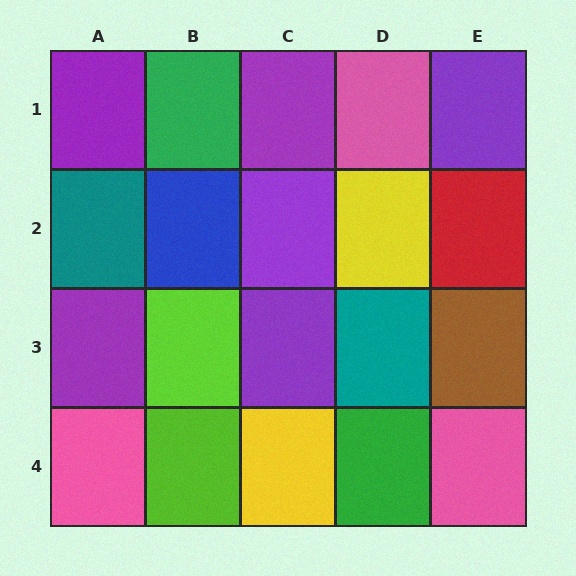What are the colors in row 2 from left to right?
Teal, blue, purple, yellow, red.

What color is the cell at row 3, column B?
Lime.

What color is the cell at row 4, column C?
Yellow.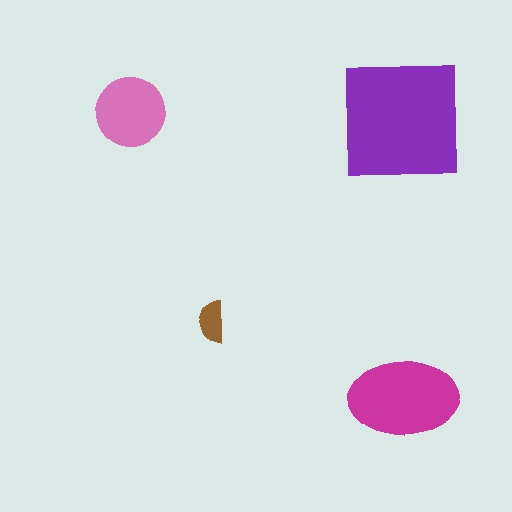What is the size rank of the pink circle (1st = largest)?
3rd.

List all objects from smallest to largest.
The brown semicircle, the pink circle, the magenta ellipse, the purple square.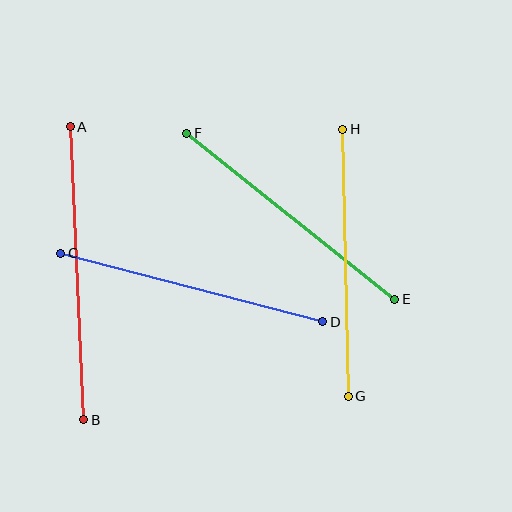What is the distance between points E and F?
The distance is approximately 266 pixels.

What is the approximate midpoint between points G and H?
The midpoint is at approximately (346, 263) pixels.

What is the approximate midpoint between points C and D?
The midpoint is at approximately (192, 287) pixels.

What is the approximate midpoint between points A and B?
The midpoint is at approximately (77, 273) pixels.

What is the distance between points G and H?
The distance is approximately 267 pixels.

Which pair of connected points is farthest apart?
Points A and B are farthest apart.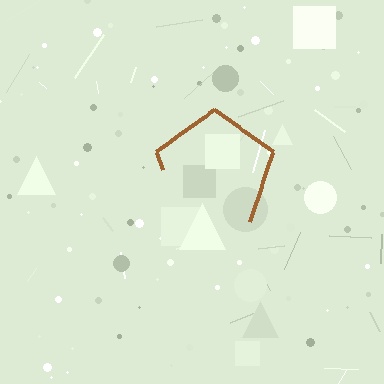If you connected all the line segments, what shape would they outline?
They would outline a pentagon.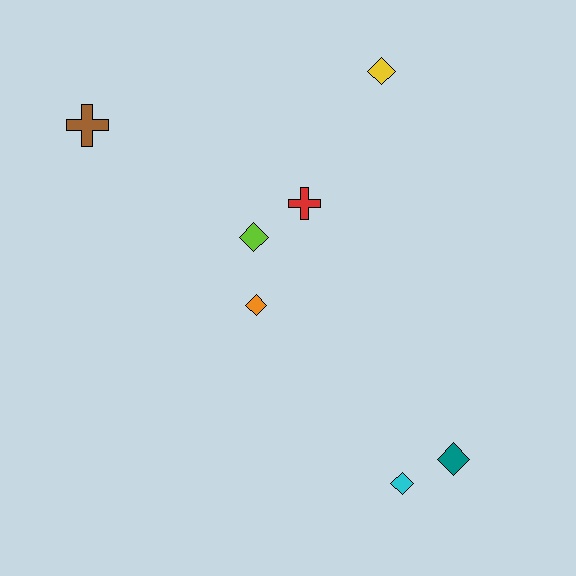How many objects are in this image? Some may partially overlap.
There are 7 objects.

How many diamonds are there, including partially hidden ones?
There are 5 diamonds.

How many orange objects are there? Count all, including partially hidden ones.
There is 1 orange object.